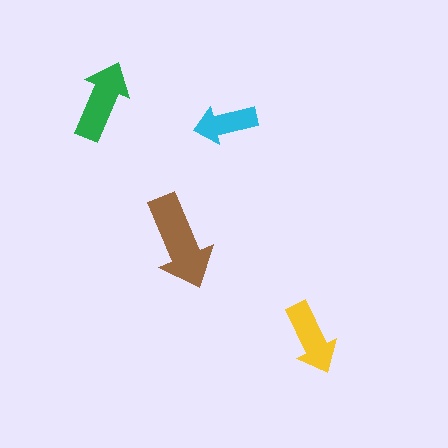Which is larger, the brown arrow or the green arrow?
The brown one.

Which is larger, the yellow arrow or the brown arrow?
The brown one.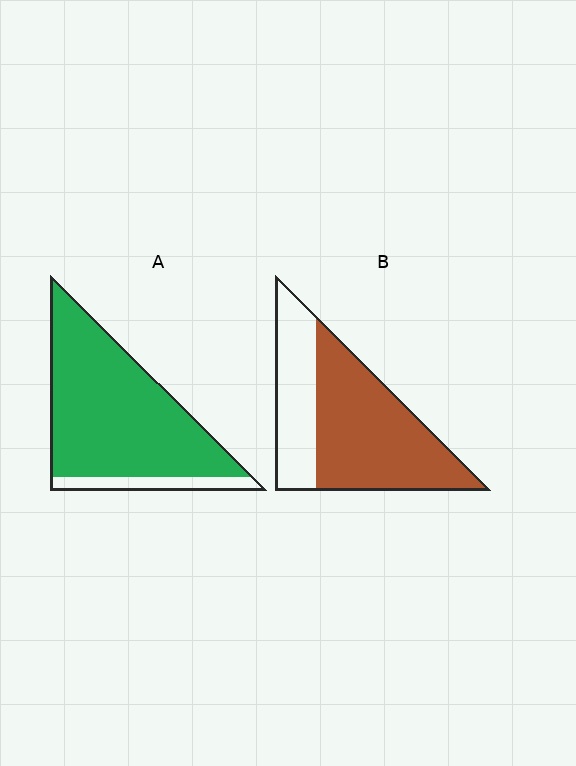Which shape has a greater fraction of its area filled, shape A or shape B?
Shape A.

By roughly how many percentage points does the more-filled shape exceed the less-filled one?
By roughly 20 percentage points (A over B).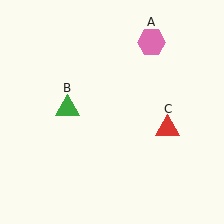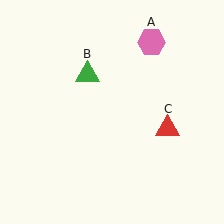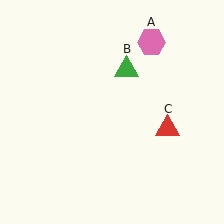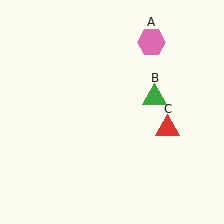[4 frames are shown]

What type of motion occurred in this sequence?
The green triangle (object B) rotated clockwise around the center of the scene.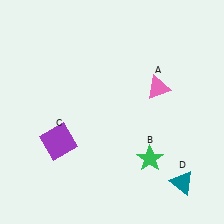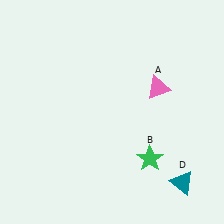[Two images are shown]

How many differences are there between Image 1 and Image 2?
There is 1 difference between the two images.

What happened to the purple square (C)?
The purple square (C) was removed in Image 2. It was in the bottom-left area of Image 1.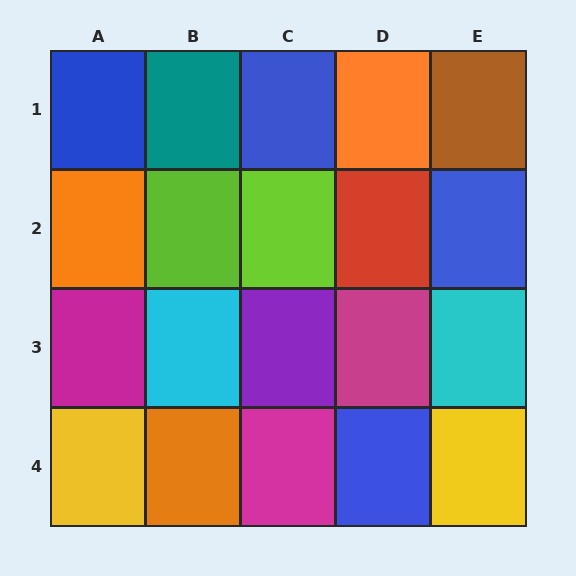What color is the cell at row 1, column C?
Blue.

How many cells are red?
1 cell is red.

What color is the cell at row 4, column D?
Blue.